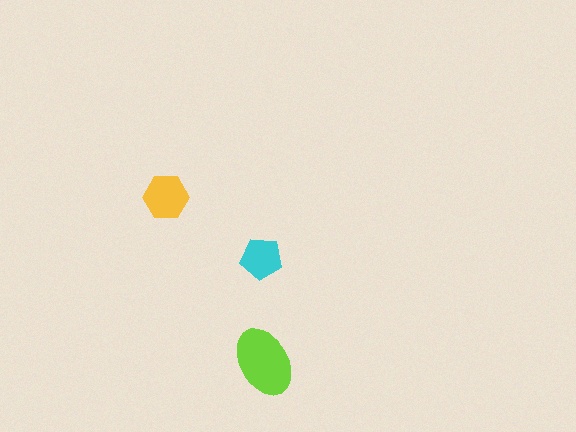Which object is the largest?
The lime ellipse.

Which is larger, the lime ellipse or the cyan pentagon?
The lime ellipse.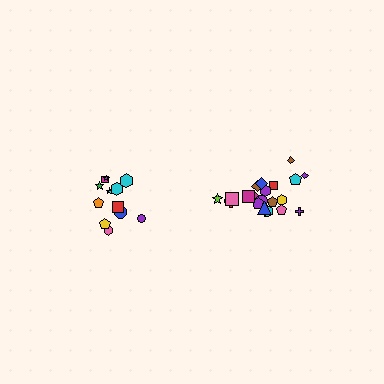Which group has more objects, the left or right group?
The right group.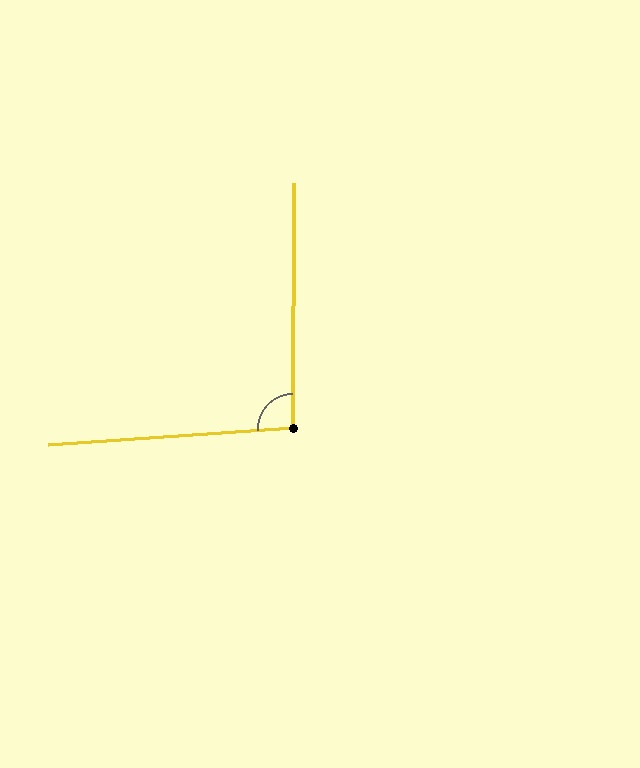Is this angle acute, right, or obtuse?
It is approximately a right angle.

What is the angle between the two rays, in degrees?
Approximately 94 degrees.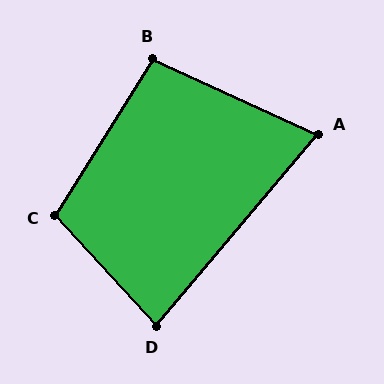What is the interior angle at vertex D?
Approximately 82 degrees (acute).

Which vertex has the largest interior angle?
C, at approximately 106 degrees.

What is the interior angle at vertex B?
Approximately 98 degrees (obtuse).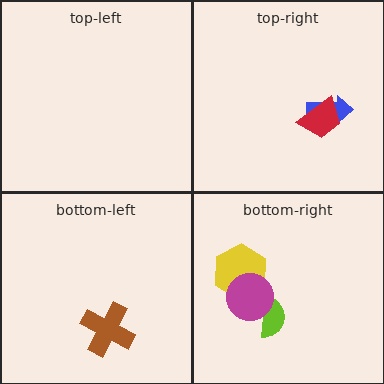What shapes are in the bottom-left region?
The brown cross.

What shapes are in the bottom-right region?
The lime semicircle, the yellow hexagon, the magenta circle.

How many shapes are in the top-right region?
2.